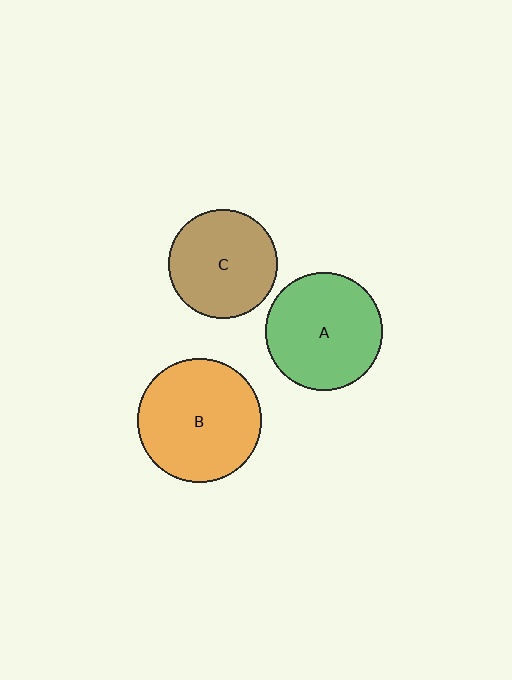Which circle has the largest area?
Circle B (orange).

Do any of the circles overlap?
No, none of the circles overlap.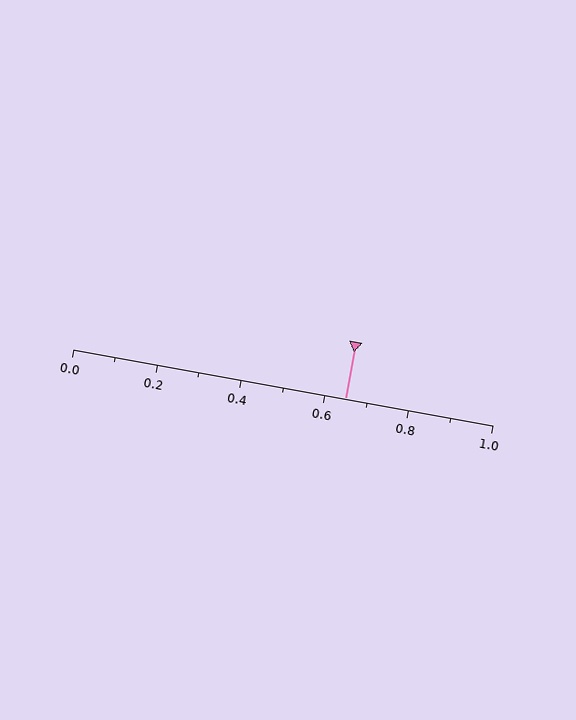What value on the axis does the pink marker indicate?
The marker indicates approximately 0.65.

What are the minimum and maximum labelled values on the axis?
The axis runs from 0.0 to 1.0.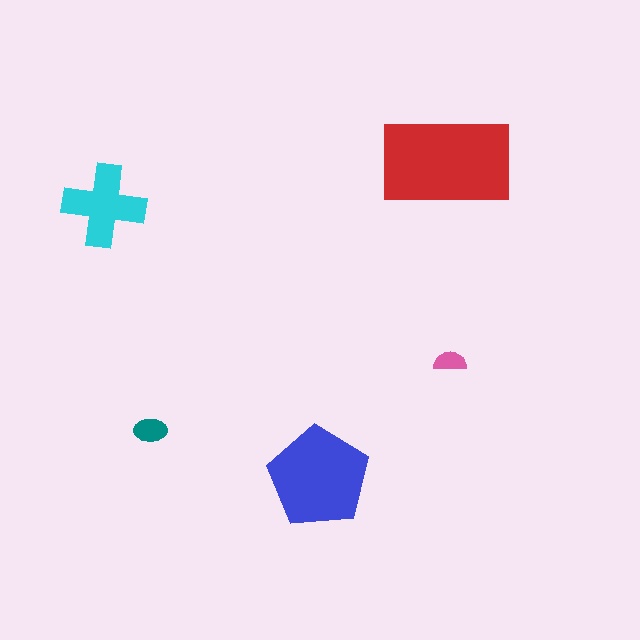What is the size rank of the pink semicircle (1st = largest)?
5th.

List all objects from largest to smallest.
The red rectangle, the blue pentagon, the cyan cross, the teal ellipse, the pink semicircle.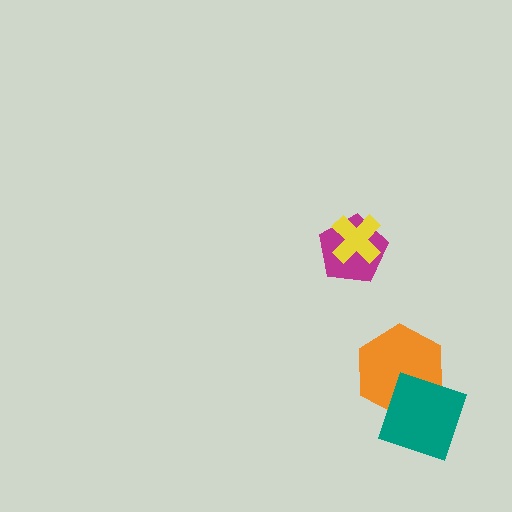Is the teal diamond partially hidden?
No, no other shape covers it.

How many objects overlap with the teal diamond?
1 object overlaps with the teal diamond.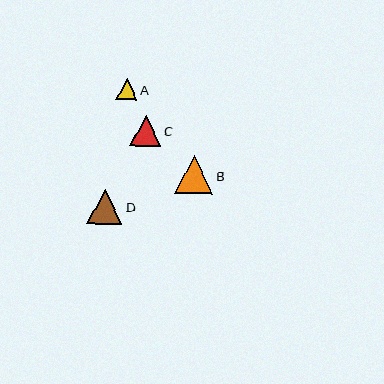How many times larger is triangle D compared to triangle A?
Triangle D is approximately 1.7 times the size of triangle A.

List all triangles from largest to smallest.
From largest to smallest: B, D, C, A.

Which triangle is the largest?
Triangle B is the largest with a size of approximately 38 pixels.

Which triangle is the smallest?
Triangle A is the smallest with a size of approximately 21 pixels.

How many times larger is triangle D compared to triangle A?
Triangle D is approximately 1.7 times the size of triangle A.